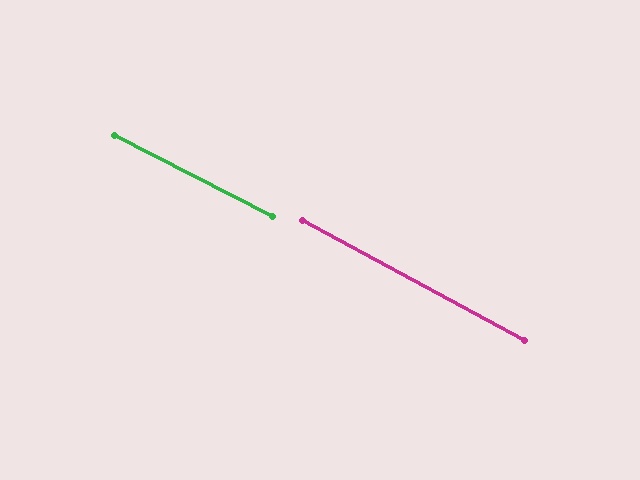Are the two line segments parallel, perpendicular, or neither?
Parallel — their directions differ by only 1.1°.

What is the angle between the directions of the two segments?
Approximately 1 degree.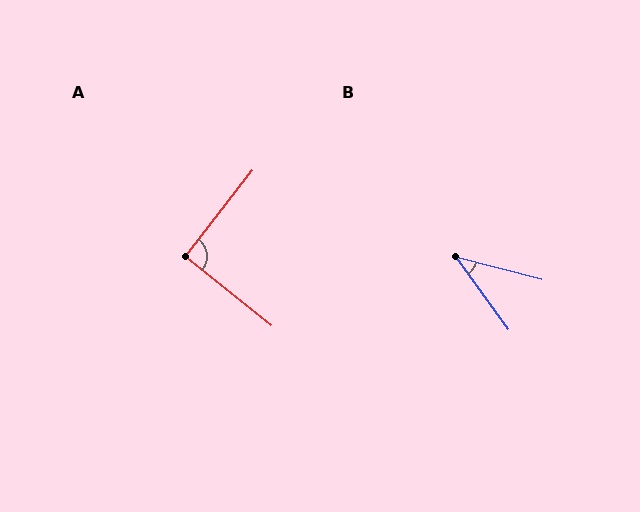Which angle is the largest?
A, at approximately 91 degrees.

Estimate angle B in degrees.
Approximately 40 degrees.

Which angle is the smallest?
B, at approximately 40 degrees.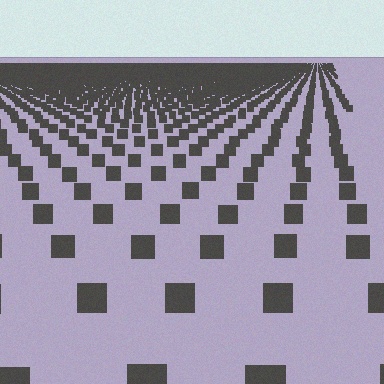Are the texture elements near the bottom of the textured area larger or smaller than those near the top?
Larger. Near the bottom, elements are closer to the viewer and appear at a bigger on-screen size.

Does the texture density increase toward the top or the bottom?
Density increases toward the top.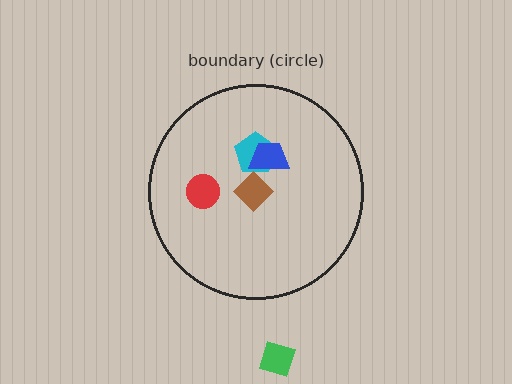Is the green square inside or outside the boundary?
Outside.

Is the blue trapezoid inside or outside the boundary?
Inside.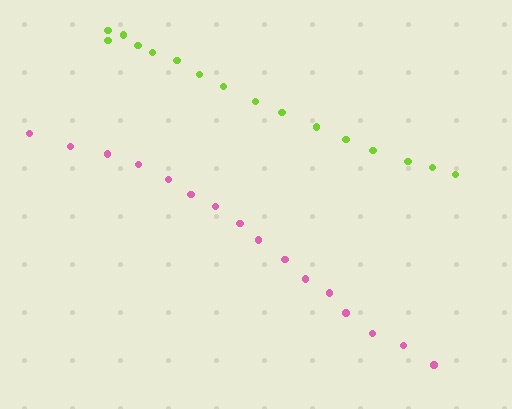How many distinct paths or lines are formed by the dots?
There are 2 distinct paths.